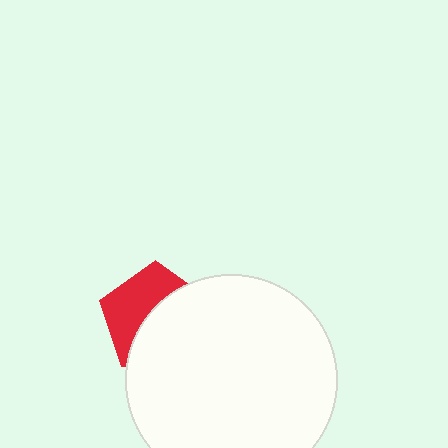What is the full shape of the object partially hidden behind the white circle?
The partially hidden object is a red pentagon.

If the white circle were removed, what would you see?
You would see the complete red pentagon.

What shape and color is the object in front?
The object in front is a white circle.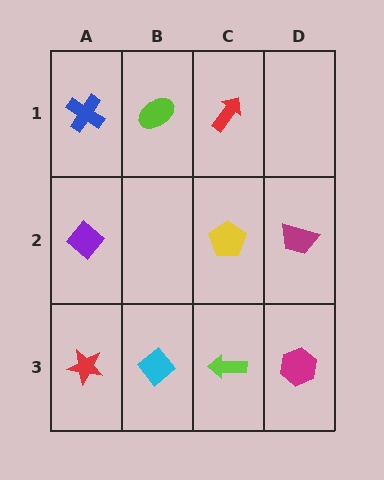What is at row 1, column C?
A red arrow.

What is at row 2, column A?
A purple diamond.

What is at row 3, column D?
A magenta hexagon.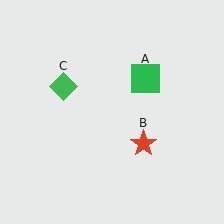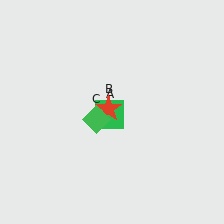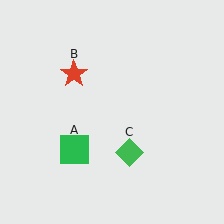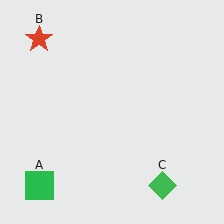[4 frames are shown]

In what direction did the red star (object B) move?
The red star (object B) moved up and to the left.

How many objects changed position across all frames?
3 objects changed position: green square (object A), red star (object B), green diamond (object C).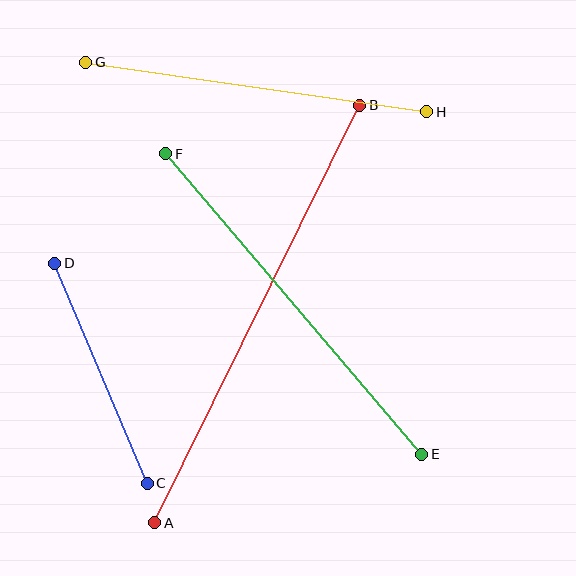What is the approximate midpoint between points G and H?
The midpoint is at approximately (256, 87) pixels.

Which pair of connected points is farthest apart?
Points A and B are farthest apart.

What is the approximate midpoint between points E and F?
The midpoint is at approximately (294, 304) pixels.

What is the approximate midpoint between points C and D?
The midpoint is at approximately (101, 373) pixels.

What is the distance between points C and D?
The distance is approximately 238 pixels.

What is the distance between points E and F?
The distance is approximately 395 pixels.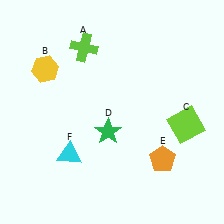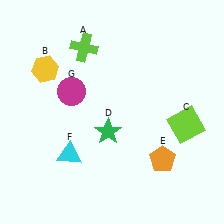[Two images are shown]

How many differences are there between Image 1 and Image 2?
There is 1 difference between the two images.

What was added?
A magenta circle (G) was added in Image 2.